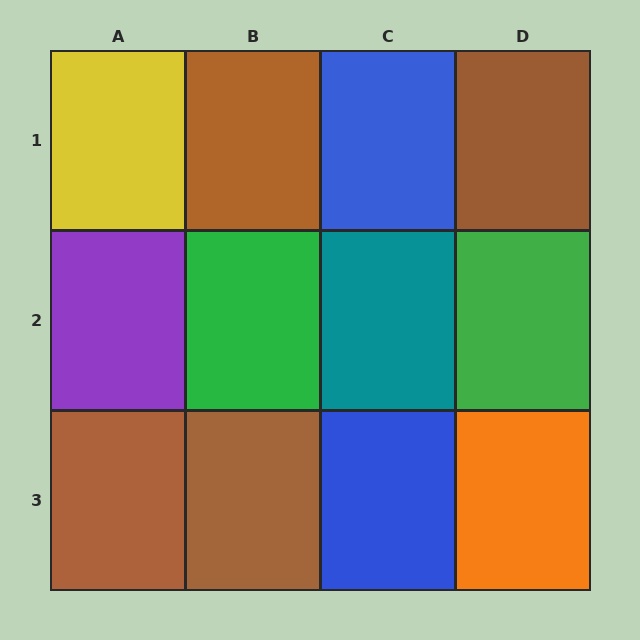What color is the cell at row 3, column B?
Brown.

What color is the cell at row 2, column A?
Purple.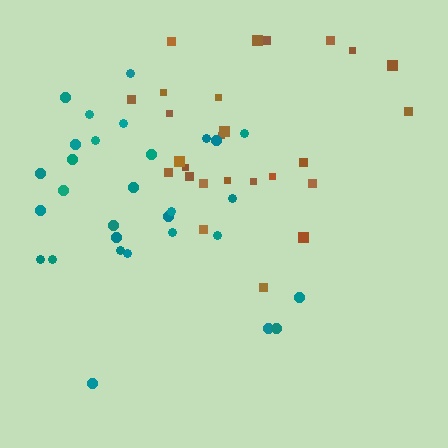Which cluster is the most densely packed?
Brown.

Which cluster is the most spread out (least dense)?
Teal.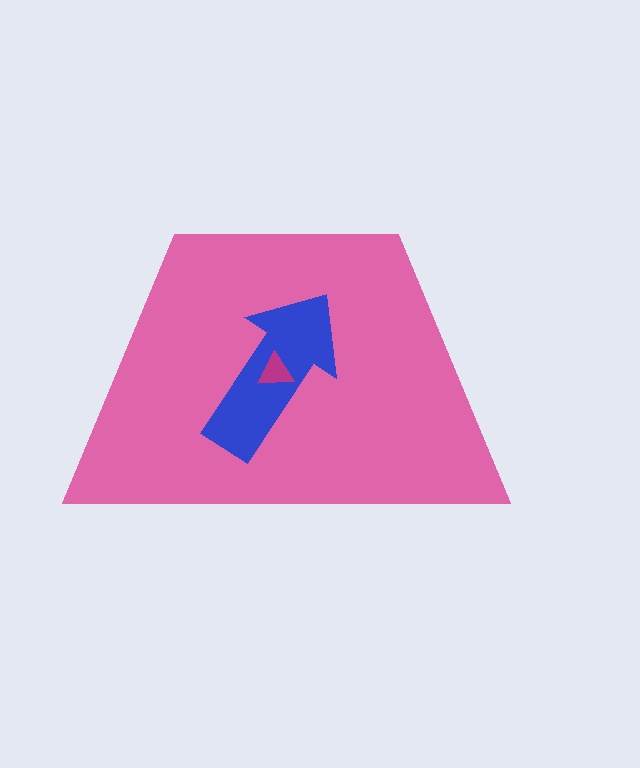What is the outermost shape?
The pink trapezoid.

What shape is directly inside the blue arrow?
The magenta triangle.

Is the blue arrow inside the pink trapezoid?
Yes.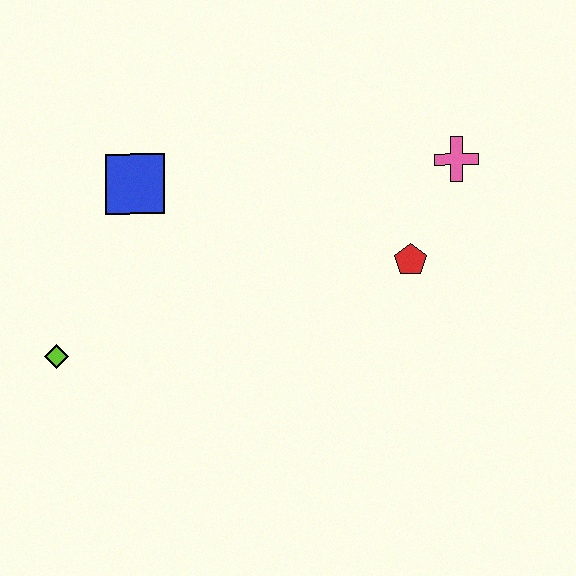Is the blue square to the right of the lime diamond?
Yes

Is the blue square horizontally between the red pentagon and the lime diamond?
Yes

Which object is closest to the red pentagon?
The pink cross is closest to the red pentagon.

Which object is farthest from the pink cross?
The lime diamond is farthest from the pink cross.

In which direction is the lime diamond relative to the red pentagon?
The lime diamond is to the left of the red pentagon.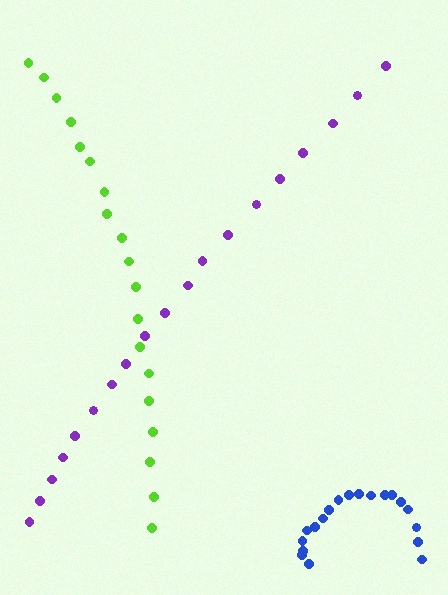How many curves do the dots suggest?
There are 3 distinct paths.